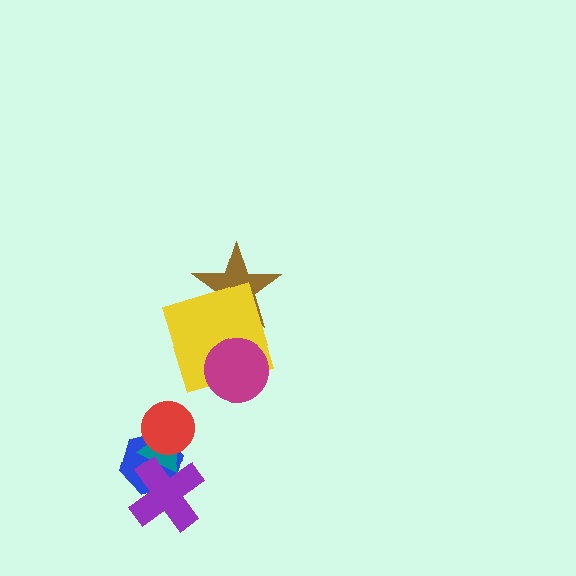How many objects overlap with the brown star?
1 object overlaps with the brown star.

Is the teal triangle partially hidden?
Yes, it is partially covered by another shape.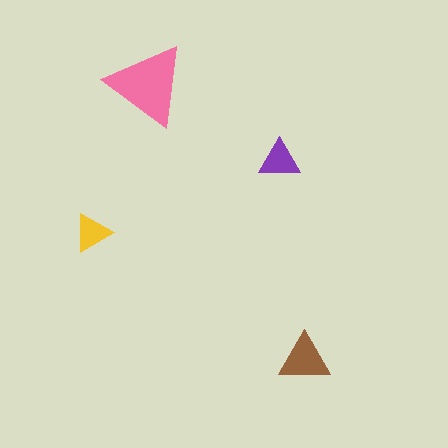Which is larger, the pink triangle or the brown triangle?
The pink one.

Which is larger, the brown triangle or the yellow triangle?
The brown one.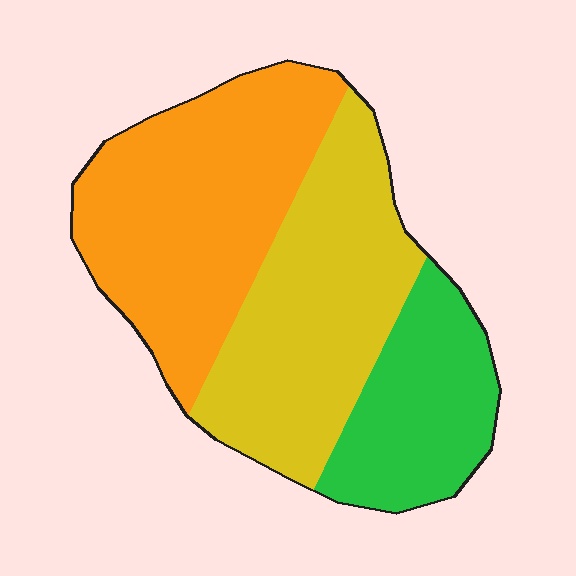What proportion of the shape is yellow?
Yellow takes up about three eighths (3/8) of the shape.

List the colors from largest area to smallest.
From largest to smallest: orange, yellow, green.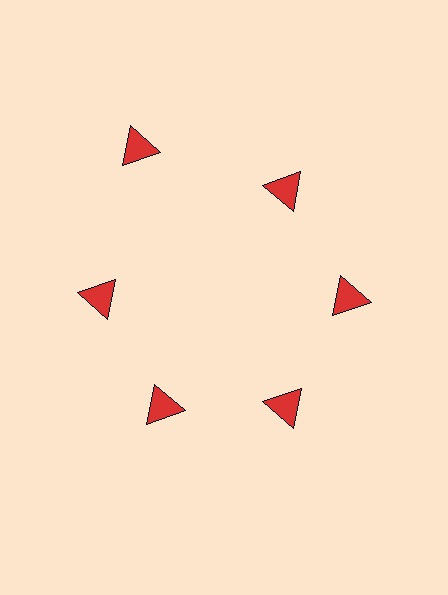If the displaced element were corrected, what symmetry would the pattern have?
It would have 6-fold rotational symmetry — the pattern would map onto itself every 60 degrees.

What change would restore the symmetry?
The symmetry would be restored by moving it inward, back onto the ring so that all 6 triangles sit at equal angles and equal distance from the center.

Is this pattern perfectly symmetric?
No. The 6 red triangles are arranged in a ring, but one element near the 11 o'clock position is pushed outward from the center, breaking the 6-fold rotational symmetry.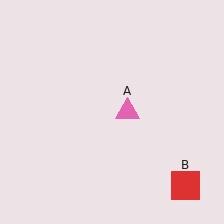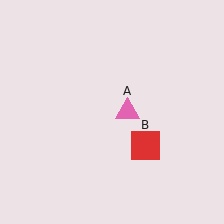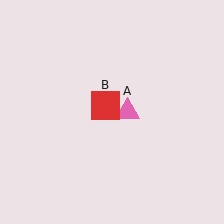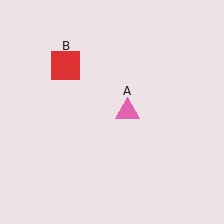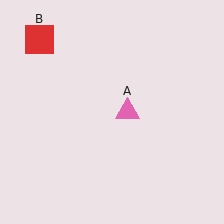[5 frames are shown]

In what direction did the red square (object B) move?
The red square (object B) moved up and to the left.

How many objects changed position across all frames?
1 object changed position: red square (object B).